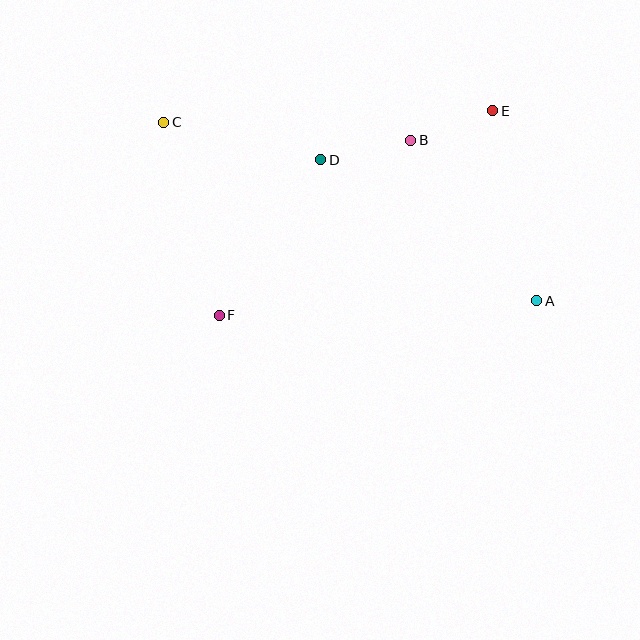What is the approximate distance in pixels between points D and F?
The distance between D and F is approximately 186 pixels.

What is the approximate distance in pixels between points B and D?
The distance between B and D is approximately 92 pixels.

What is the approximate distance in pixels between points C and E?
The distance between C and E is approximately 329 pixels.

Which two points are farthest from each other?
Points A and C are farthest from each other.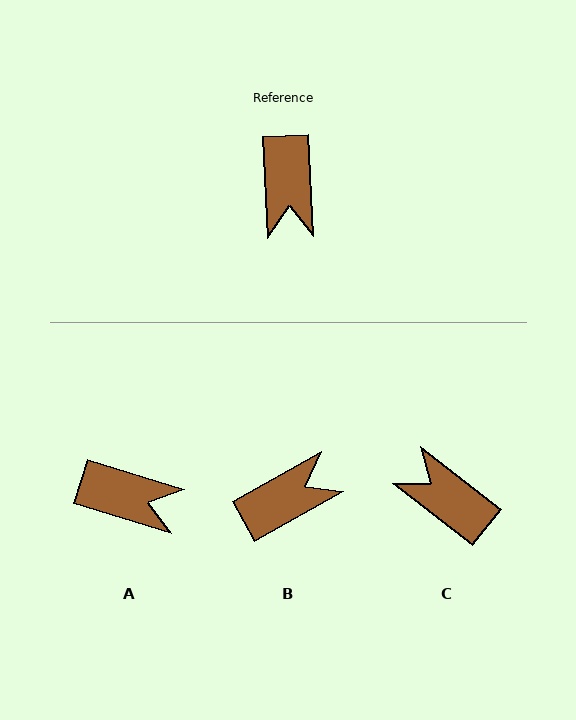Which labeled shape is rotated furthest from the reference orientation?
C, about 131 degrees away.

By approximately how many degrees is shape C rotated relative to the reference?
Approximately 131 degrees clockwise.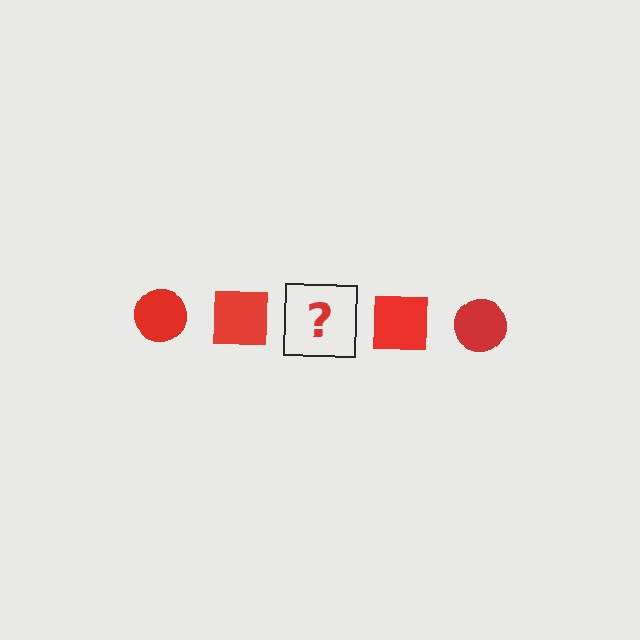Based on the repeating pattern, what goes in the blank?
The blank should be a red circle.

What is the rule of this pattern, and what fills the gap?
The rule is that the pattern cycles through circle, square shapes in red. The gap should be filled with a red circle.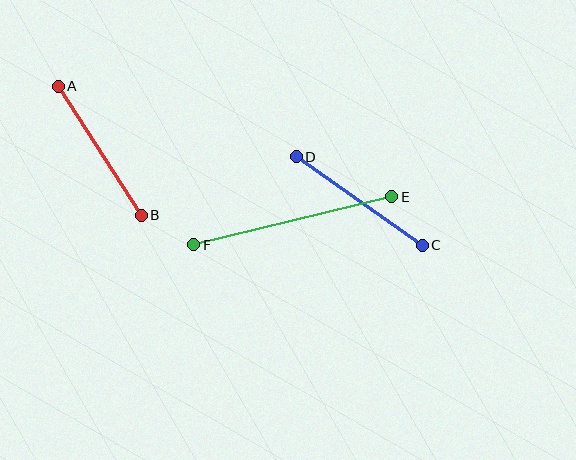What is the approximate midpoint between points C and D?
The midpoint is at approximately (359, 201) pixels.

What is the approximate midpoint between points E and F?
The midpoint is at approximately (293, 221) pixels.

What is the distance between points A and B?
The distance is approximately 154 pixels.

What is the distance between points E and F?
The distance is approximately 204 pixels.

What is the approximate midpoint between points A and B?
The midpoint is at approximately (100, 151) pixels.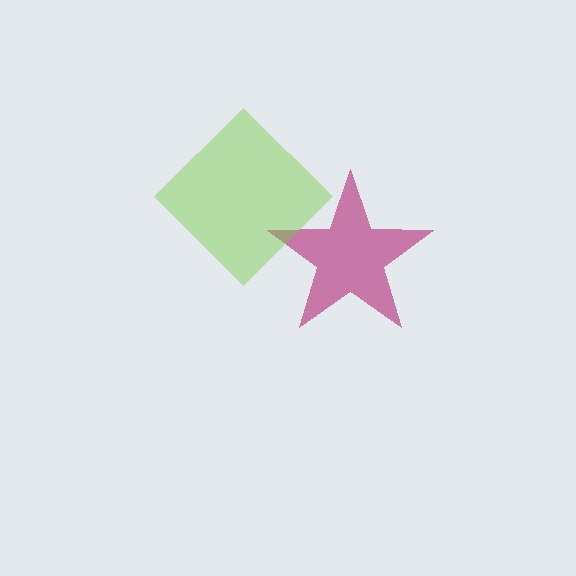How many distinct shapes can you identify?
There are 2 distinct shapes: a magenta star, a lime diamond.